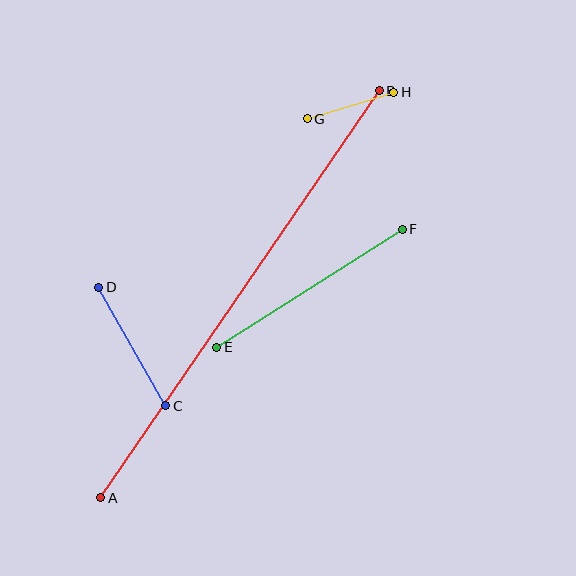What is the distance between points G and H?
The distance is approximately 91 pixels.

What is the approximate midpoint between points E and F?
The midpoint is at approximately (309, 288) pixels.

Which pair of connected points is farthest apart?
Points A and B are farthest apart.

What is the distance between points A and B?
The distance is approximately 493 pixels.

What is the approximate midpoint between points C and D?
The midpoint is at approximately (132, 347) pixels.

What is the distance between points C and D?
The distance is approximately 136 pixels.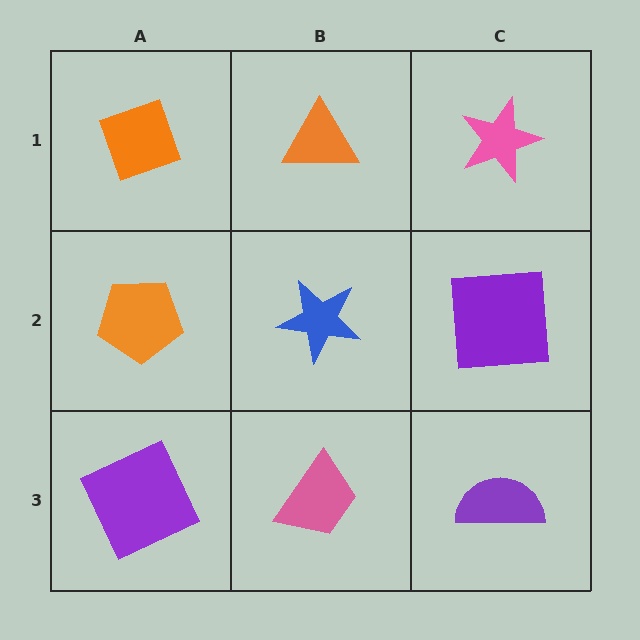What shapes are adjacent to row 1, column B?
A blue star (row 2, column B), an orange diamond (row 1, column A), a pink star (row 1, column C).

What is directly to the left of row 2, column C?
A blue star.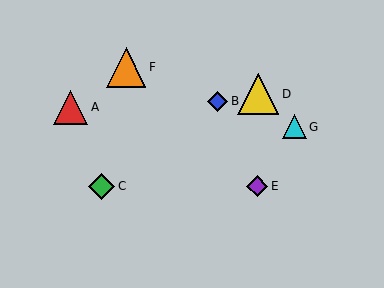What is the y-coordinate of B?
Object B is at y≈101.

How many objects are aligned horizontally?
2 objects (C, E) are aligned horizontally.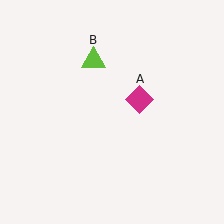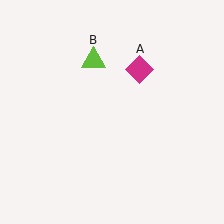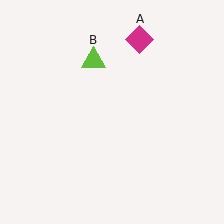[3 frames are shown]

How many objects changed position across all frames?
1 object changed position: magenta diamond (object A).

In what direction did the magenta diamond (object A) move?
The magenta diamond (object A) moved up.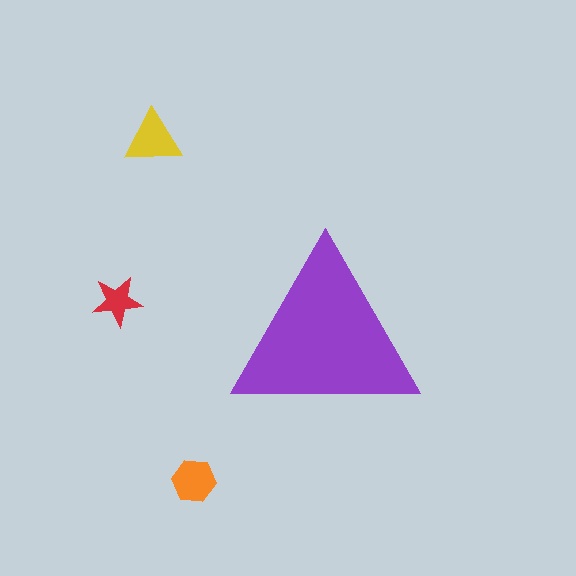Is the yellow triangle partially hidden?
No, the yellow triangle is fully visible.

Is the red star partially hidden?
No, the red star is fully visible.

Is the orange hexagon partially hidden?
No, the orange hexagon is fully visible.